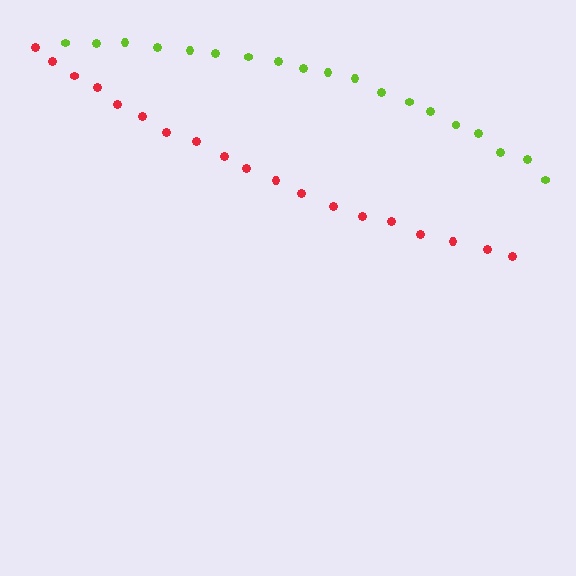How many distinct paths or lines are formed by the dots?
There are 2 distinct paths.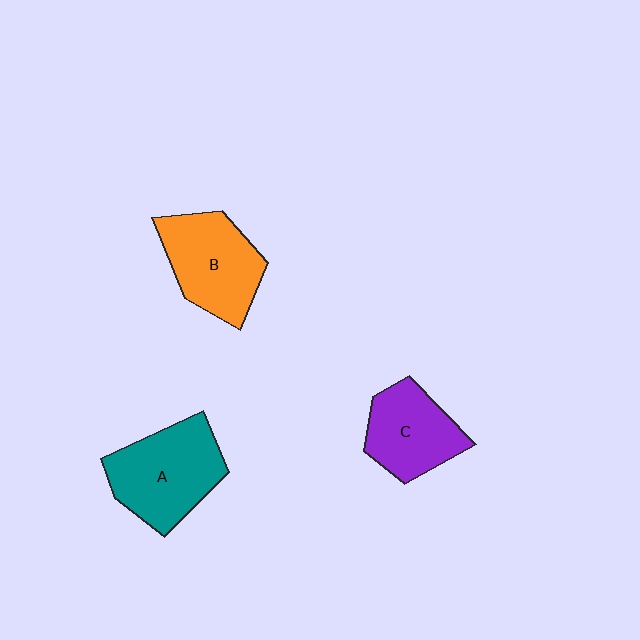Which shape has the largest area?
Shape A (teal).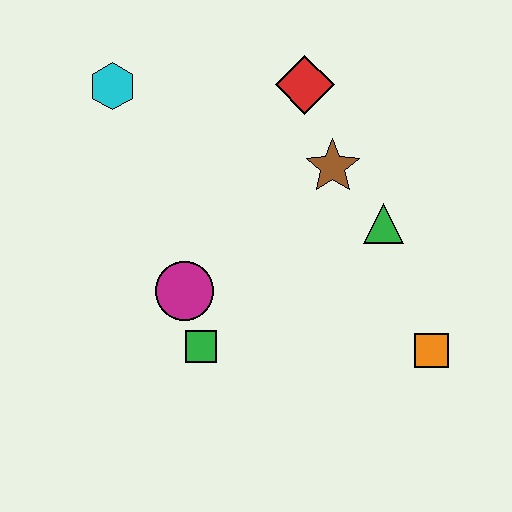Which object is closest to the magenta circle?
The green square is closest to the magenta circle.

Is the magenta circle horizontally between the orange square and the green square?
No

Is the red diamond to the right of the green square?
Yes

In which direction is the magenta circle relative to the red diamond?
The magenta circle is below the red diamond.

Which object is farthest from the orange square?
The cyan hexagon is farthest from the orange square.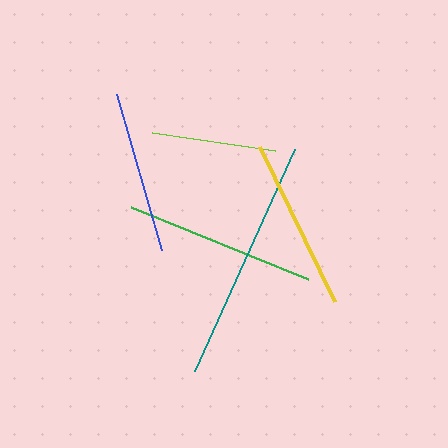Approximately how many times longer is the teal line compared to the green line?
The teal line is approximately 1.3 times the length of the green line.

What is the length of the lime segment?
The lime segment is approximately 124 pixels long.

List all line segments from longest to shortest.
From longest to shortest: teal, green, yellow, blue, lime.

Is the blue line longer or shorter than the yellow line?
The yellow line is longer than the blue line.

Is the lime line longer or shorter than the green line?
The green line is longer than the lime line.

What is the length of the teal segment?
The teal segment is approximately 244 pixels long.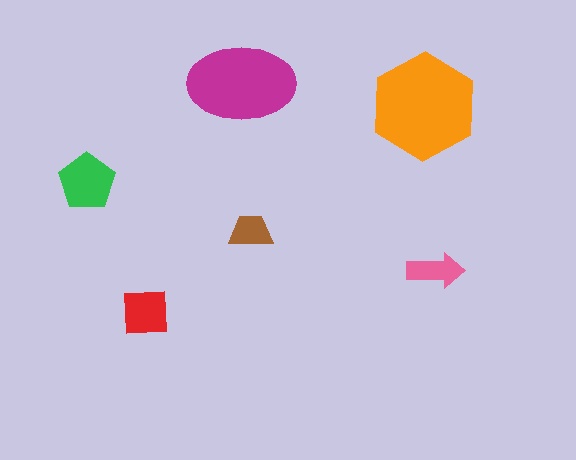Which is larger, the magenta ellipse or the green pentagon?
The magenta ellipse.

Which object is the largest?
The orange hexagon.